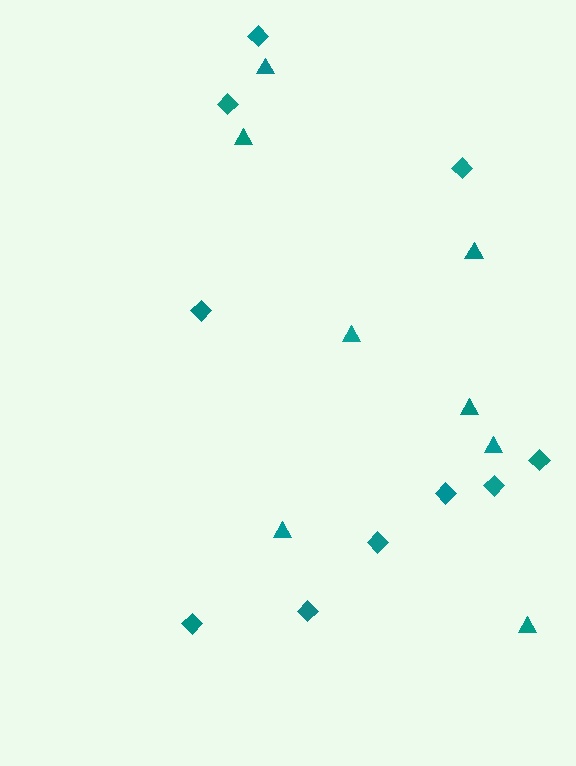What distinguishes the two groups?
There are 2 groups: one group of diamonds (10) and one group of triangles (8).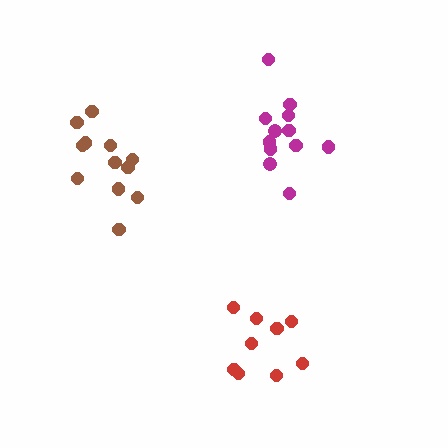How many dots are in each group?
Group 1: 12 dots, Group 2: 12 dots, Group 3: 9 dots (33 total).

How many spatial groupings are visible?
There are 3 spatial groupings.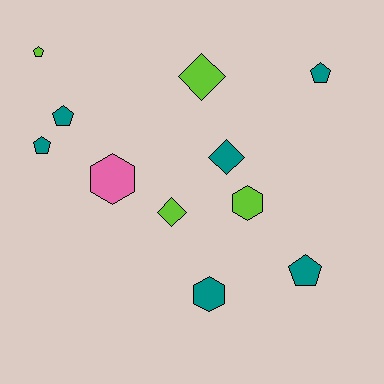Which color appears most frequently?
Teal, with 6 objects.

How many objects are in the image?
There are 11 objects.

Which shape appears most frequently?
Pentagon, with 5 objects.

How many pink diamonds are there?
There are no pink diamonds.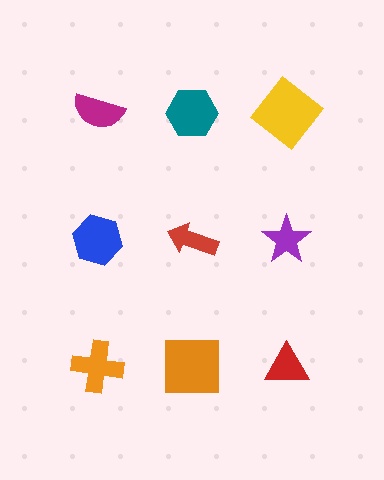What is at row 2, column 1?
A blue hexagon.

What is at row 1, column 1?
A magenta semicircle.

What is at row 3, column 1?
An orange cross.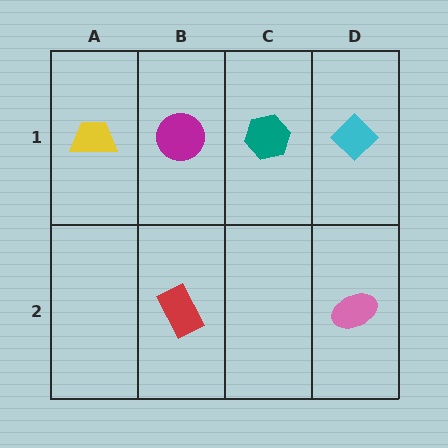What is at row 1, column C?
A teal hexagon.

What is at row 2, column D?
A pink ellipse.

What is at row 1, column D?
A cyan diamond.